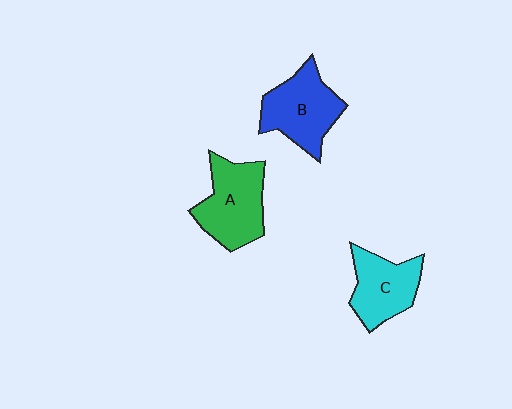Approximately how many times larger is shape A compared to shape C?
Approximately 1.2 times.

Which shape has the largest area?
Shape A (green).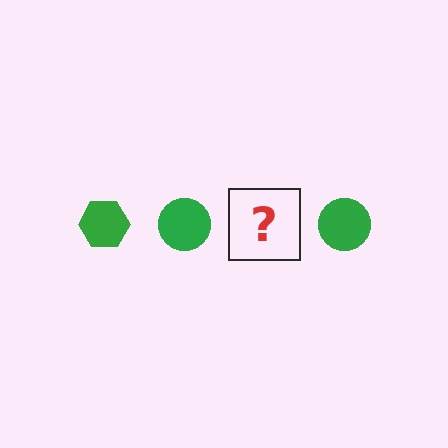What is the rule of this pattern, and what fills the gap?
The rule is that the pattern cycles through hexagon, circle shapes in green. The gap should be filled with a green hexagon.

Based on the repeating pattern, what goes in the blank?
The blank should be a green hexagon.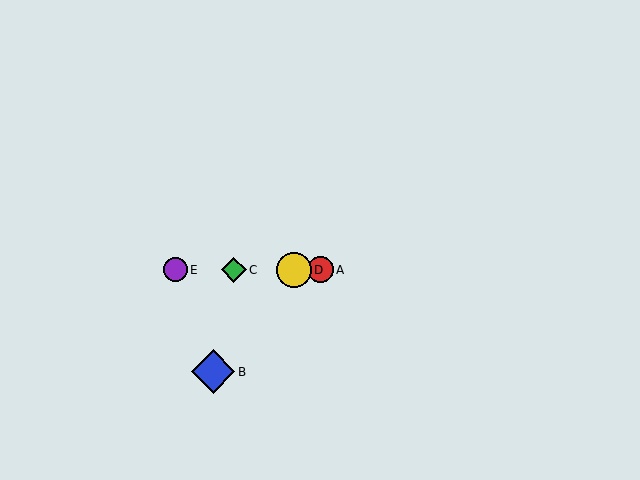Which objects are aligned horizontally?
Objects A, C, D, E are aligned horizontally.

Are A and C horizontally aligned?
Yes, both are at y≈270.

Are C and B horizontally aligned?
No, C is at y≈270 and B is at y≈372.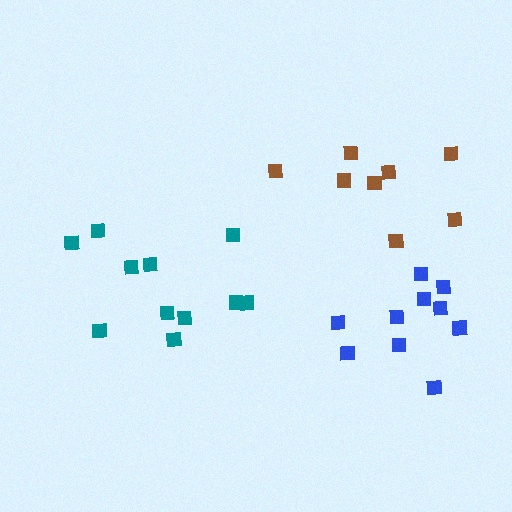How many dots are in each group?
Group 1: 11 dots, Group 2: 8 dots, Group 3: 10 dots (29 total).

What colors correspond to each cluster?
The clusters are colored: teal, brown, blue.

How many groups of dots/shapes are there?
There are 3 groups.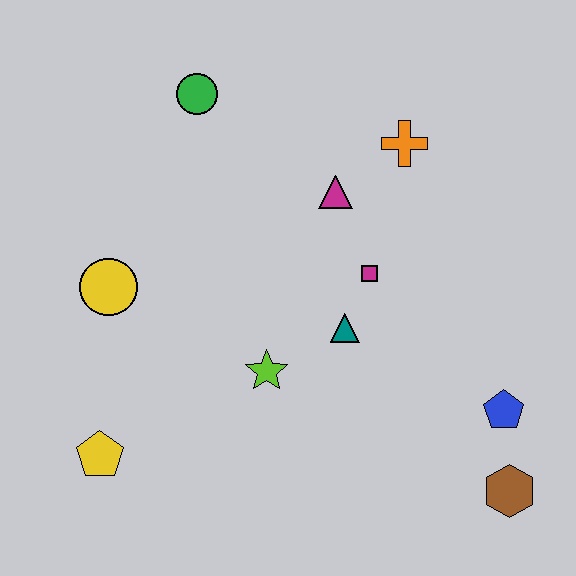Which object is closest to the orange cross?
The magenta triangle is closest to the orange cross.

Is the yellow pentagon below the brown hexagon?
No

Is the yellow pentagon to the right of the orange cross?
No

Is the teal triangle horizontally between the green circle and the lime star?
No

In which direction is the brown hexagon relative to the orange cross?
The brown hexagon is below the orange cross.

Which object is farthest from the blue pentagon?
The green circle is farthest from the blue pentagon.